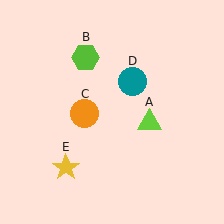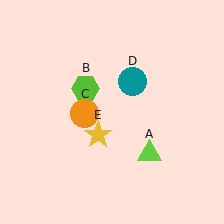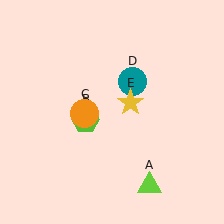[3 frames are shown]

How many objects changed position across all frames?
3 objects changed position: lime triangle (object A), lime hexagon (object B), yellow star (object E).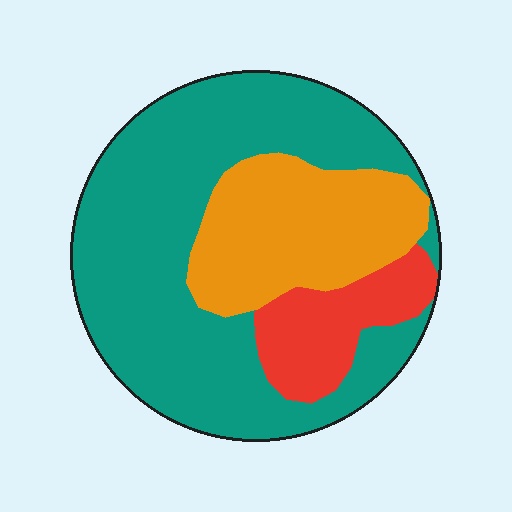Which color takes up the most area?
Teal, at roughly 60%.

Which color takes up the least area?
Red, at roughly 15%.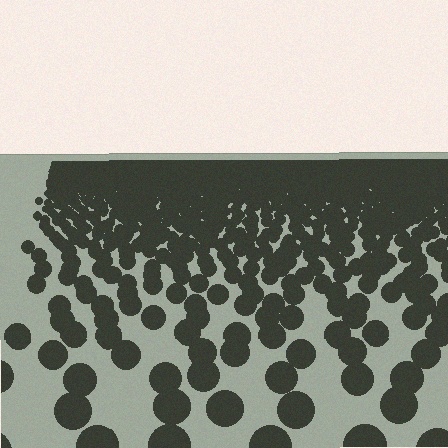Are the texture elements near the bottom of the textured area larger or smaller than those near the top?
Larger. Near the bottom, elements are closer to the viewer and appear at a bigger on-screen size.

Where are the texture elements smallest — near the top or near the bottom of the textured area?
Near the top.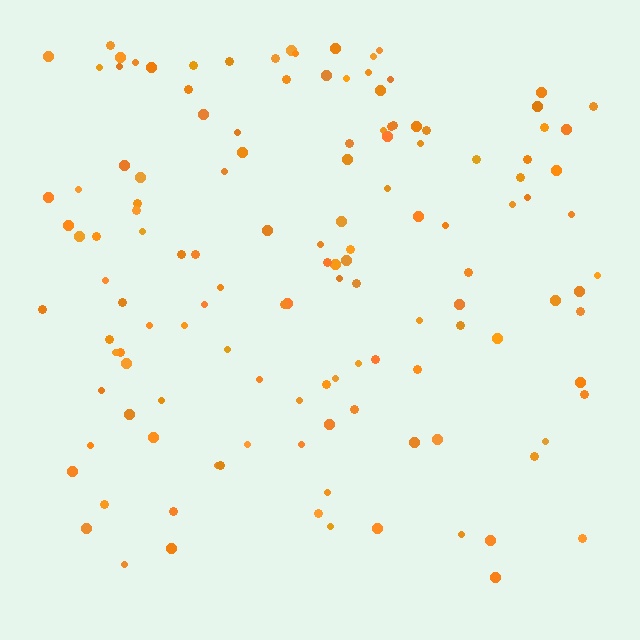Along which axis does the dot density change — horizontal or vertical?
Vertical.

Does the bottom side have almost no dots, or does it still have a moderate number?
Still a moderate number, just noticeably fewer than the top.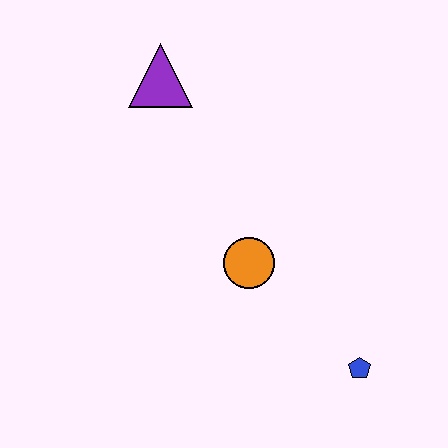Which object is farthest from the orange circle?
The purple triangle is farthest from the orange circle.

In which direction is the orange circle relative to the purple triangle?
The orange circle is below the purple triangle.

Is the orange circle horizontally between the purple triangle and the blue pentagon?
Yes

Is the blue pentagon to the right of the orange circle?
Yes